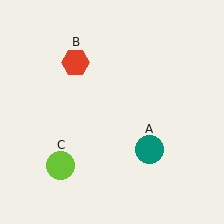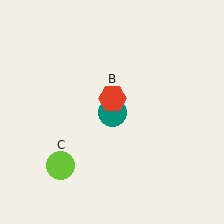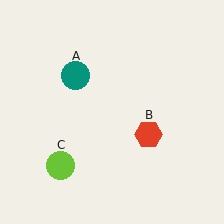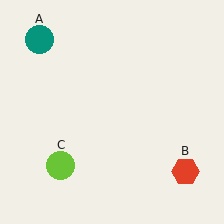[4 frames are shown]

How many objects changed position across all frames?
2 objects changed position: teal circle (object A), red hexagon (object B).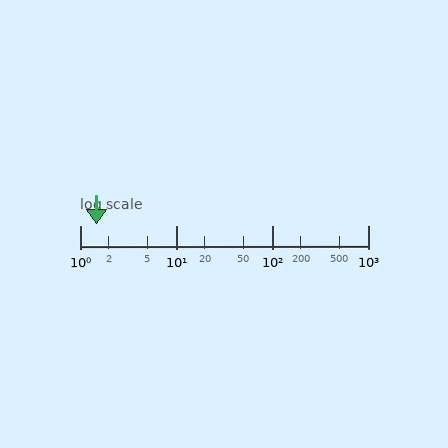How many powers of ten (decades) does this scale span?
The scale spans 3 decades, from 1 to 1000.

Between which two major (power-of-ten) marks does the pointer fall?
The pointer is between 1 and 10.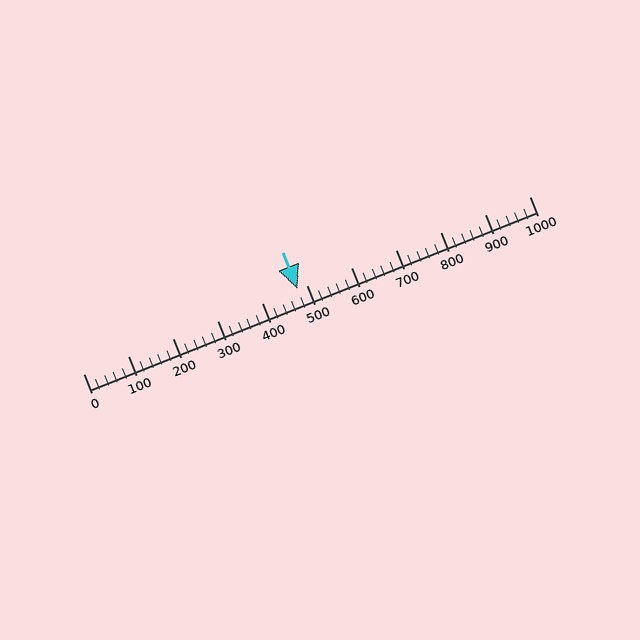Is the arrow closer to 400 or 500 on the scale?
The arrow is closer to 500.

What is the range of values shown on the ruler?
The ruler shows values from 0 to 1000.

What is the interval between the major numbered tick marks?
The major tick marks are spaced 100 units apart.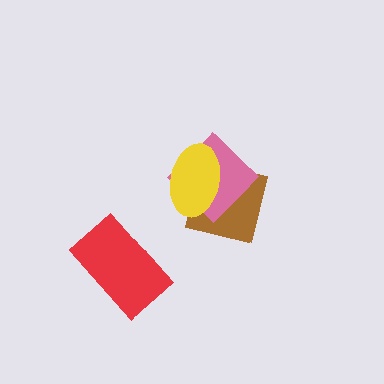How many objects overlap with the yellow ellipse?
2 objects overlap with the yellow ellipse.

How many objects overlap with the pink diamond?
2 objects overlap with the pink diamond.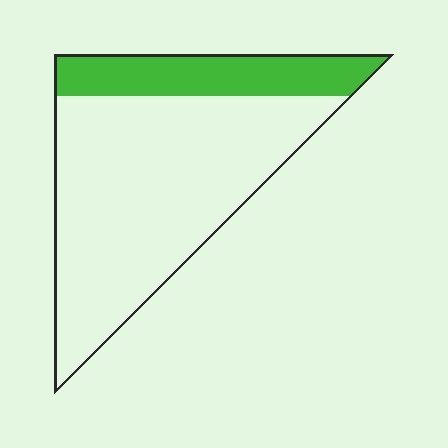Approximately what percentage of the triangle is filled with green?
Approximately 25%.